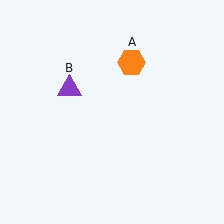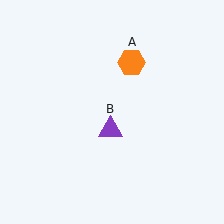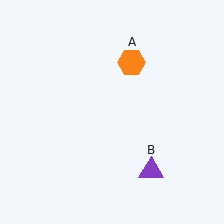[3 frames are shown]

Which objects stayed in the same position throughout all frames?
Orange hexagon (object A) remained stationary.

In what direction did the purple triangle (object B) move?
The purple triangle (object B) moved down and to the right.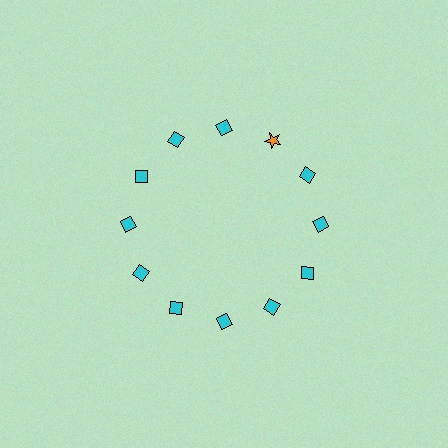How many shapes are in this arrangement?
There are 12 shapes arranged in a ring pattern.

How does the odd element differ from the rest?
It differs in both color (orange instead of cyan) and shape (star instead of diamond).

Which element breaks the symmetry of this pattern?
The orange star at roughly the 1 o'clock position breaks the symmetry. All other shapes are cyan diamonds.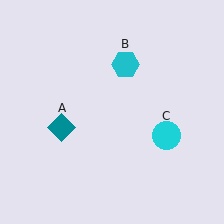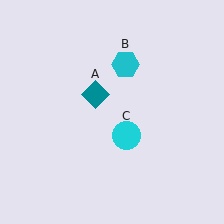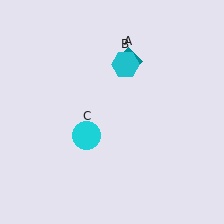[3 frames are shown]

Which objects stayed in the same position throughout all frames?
Cyan hexagon (object B) remained stationary.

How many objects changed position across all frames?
2 objects changed position: teal diamond (object A), cyan circle (object C).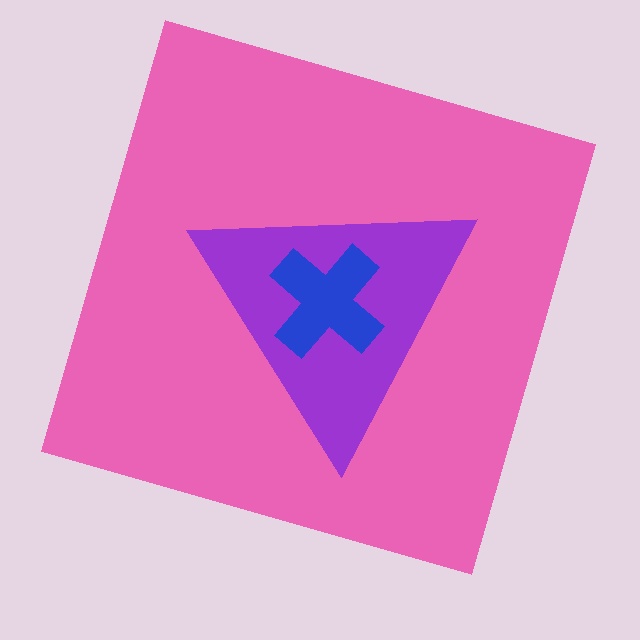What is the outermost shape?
The pink square.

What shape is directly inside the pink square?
The purple triangle.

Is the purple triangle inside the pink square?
Yes.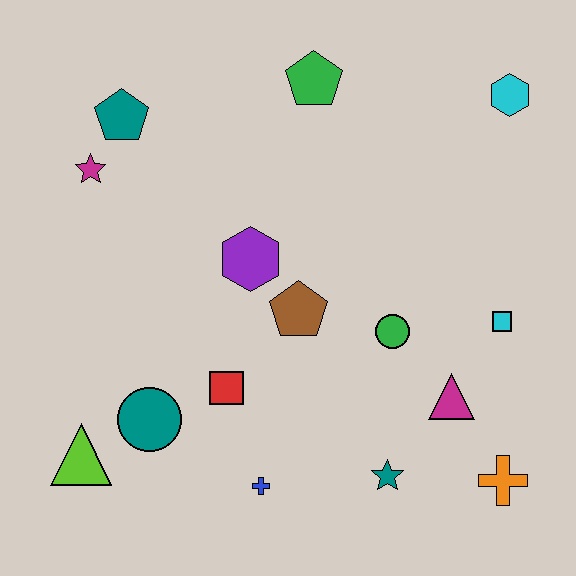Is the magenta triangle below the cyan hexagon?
Yes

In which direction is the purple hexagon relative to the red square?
The purple hexagon is above the red square.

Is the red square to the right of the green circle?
No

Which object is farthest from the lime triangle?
The cyan hexagon is farthest from the lime triangle.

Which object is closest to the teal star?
The magenta triangle is closest to the teal star.